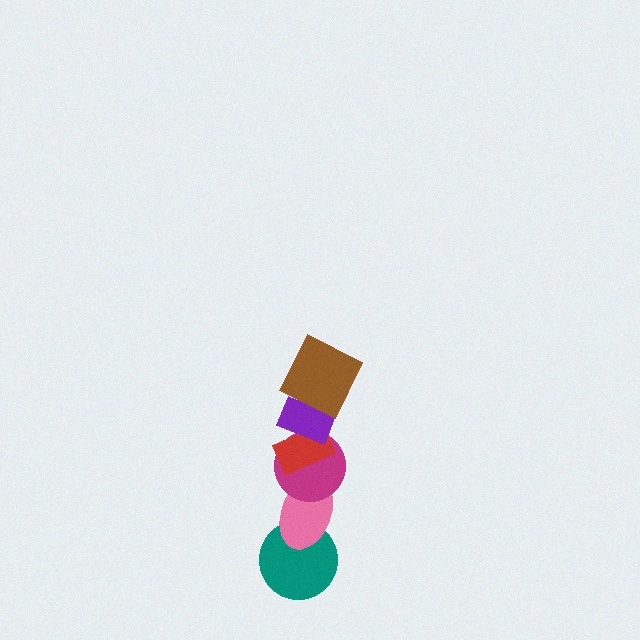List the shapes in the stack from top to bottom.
From top to bottom: the brown square, the purple rectangle, the red rectangle, the magenta circle, the pink ellipse, the teal circle.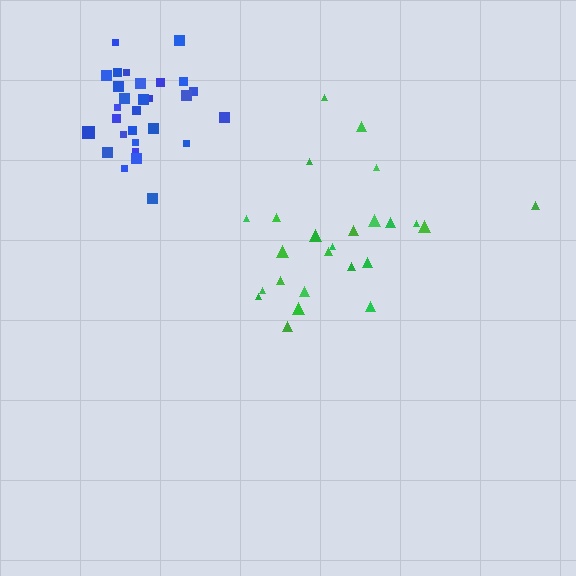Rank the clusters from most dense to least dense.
blue, green.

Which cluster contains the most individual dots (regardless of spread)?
Blue (30).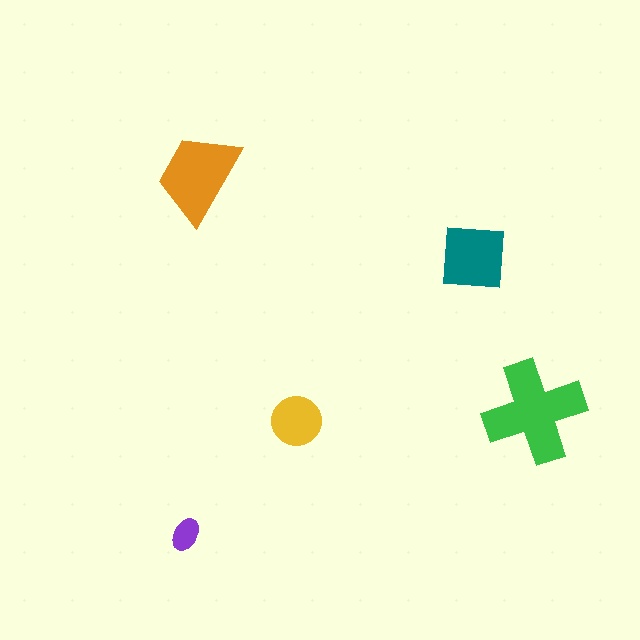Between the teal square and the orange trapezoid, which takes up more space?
The orange trapezoid.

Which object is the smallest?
The purple ellipse.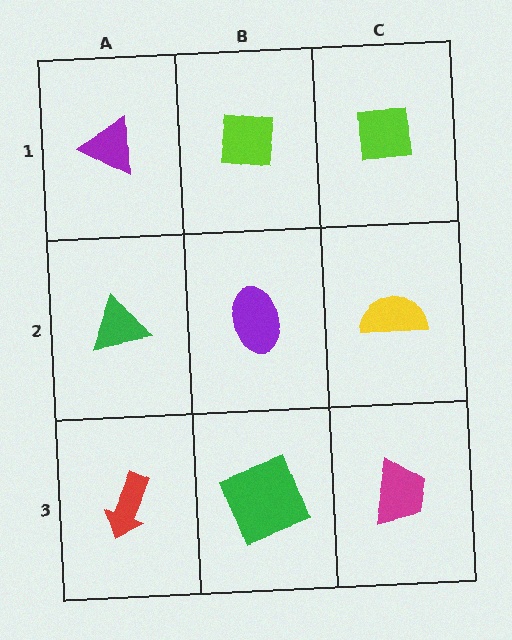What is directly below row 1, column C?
A yellow semicircle.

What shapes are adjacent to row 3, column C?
A yellow semicircle (row 2, column C), a green square (row 3, column B).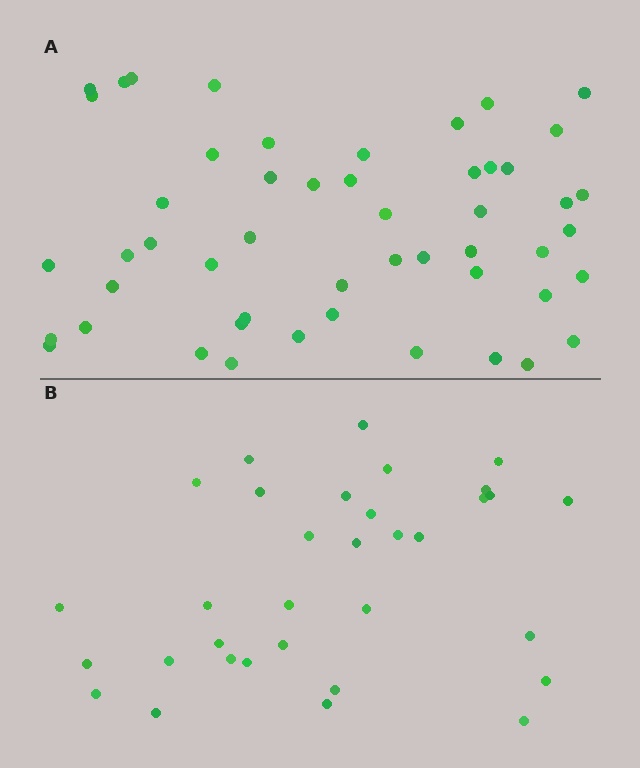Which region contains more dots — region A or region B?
Region A (the top region) has more dots.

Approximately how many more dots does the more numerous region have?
Region A has approximately 20 more dots than region B.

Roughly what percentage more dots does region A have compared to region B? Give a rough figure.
About 55% more.